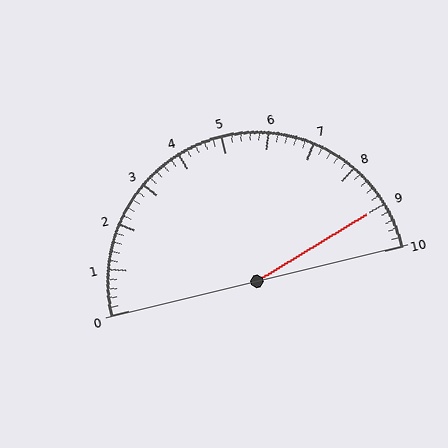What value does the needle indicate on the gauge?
The needle indicates approximately 9.0.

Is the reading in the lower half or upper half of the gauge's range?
The reading is in the upper half of the range (0 to 10).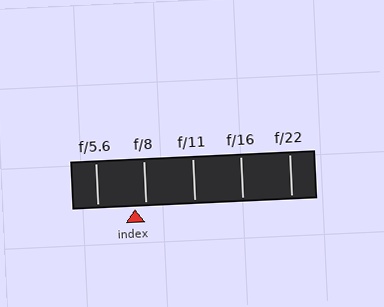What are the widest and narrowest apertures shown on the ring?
The widest aperture shown is f/5.6 and the narrowest is f/22.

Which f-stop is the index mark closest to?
The index mark is closest to f/8.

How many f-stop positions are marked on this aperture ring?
There are 5 f-stop positions marked.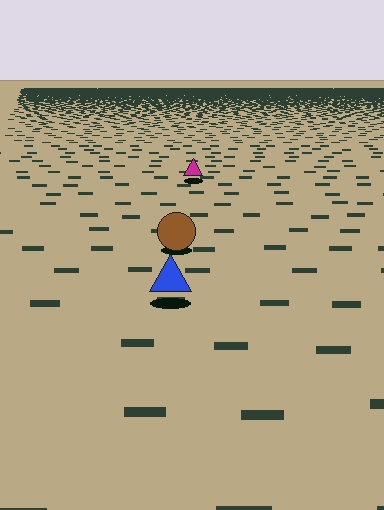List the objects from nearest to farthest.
From nearest to farthest: the blue triangle, the brown circle, the magenta triangle.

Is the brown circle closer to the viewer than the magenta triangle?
Yes. The brown circle is closer — you can tell from the texture gradient: the ground texture is coarser near it.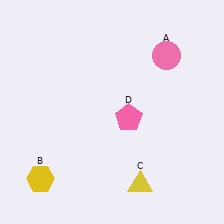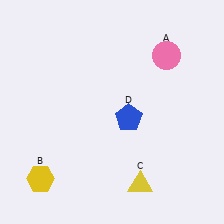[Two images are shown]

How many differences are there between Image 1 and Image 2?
There is 1 difference between the two images.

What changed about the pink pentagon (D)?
In Image 1, D is pink. In Image 2, it changed to blue.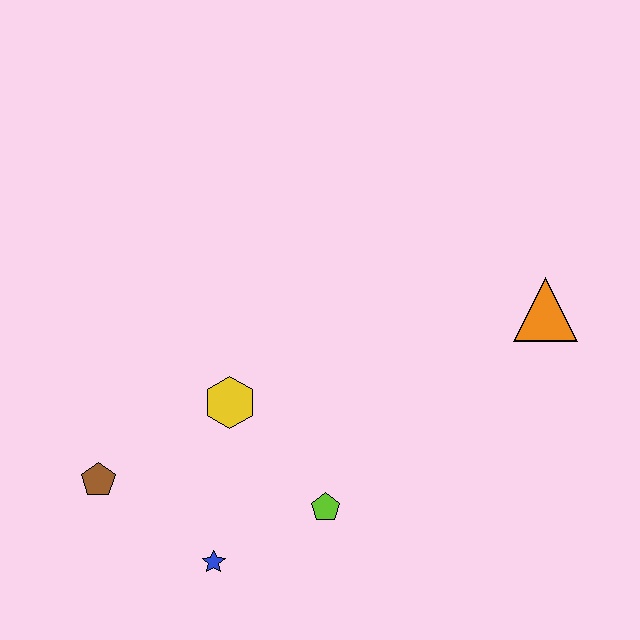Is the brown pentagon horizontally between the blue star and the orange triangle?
No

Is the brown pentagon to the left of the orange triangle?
Yes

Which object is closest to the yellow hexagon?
The lime pentagon is closest to the yellow hexagon.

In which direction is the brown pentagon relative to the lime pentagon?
The brown pentagon is to the left of the lime pentagon.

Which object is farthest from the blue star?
The orange triangle is farthest from the blue star.